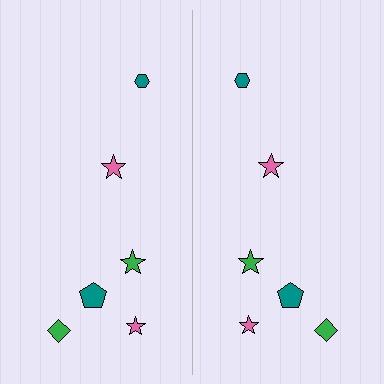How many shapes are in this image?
There are 12 shapes in this image.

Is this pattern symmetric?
Yes, this pattern has bilateral (reflection) symmetry.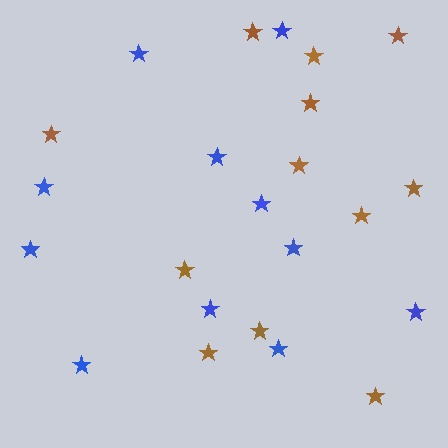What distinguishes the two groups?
There are 2 groups: one group of blue stars (11) and one group of brown stars (12).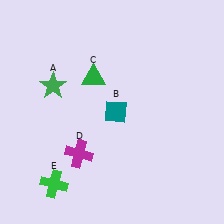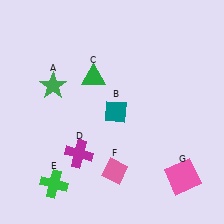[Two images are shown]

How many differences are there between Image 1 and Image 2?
There are 2 differences between the two images.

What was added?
A pink diamond (F), a pink square (G) were added in Image 2.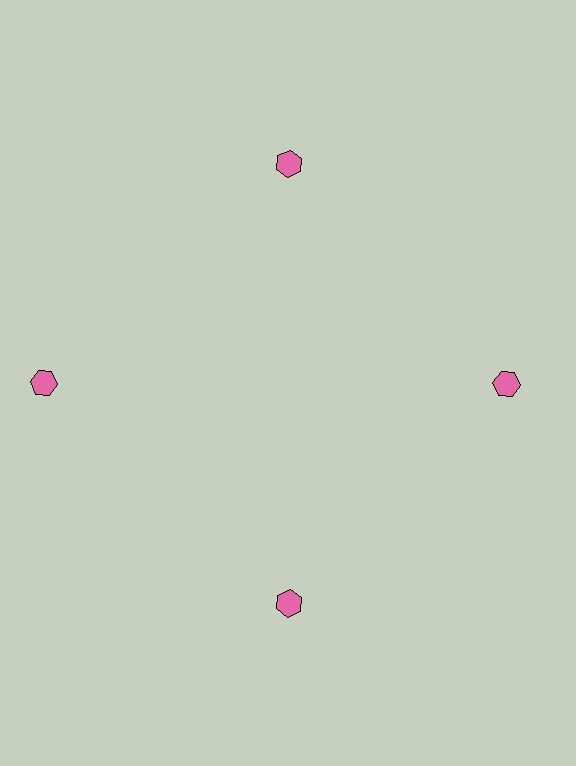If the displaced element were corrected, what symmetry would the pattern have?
It would have 4-fold rotational symmetry — the pattern would map onto itself every 90 degrees.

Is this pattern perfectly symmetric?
No. The 4 pink hexagons are arranged in a ring, but one element near the 9 o'clock position is pushed outward from the center, breaking the 4-fold rotational symmetry.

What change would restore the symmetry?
The symmetry would be restored by moving it inward, back onto the ring so that all 4 hexagons sit at equal angles and equal distance from the center.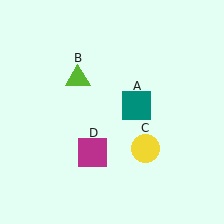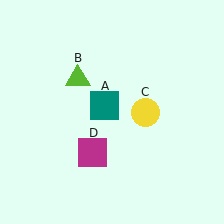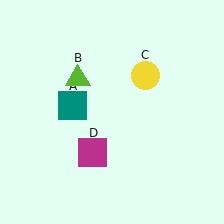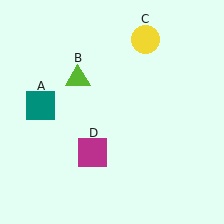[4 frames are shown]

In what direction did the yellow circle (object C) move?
The yellow circle (object C) moved up.